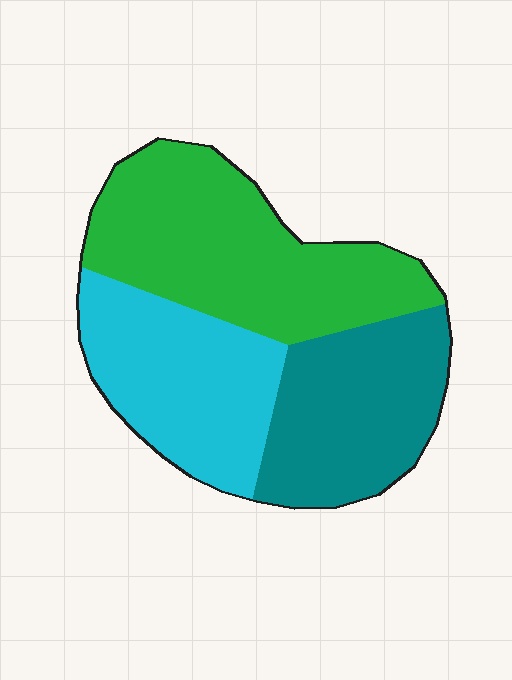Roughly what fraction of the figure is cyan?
Cyan covers about 30% of the figure.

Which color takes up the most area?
Green, at roughly 40%.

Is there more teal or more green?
Green.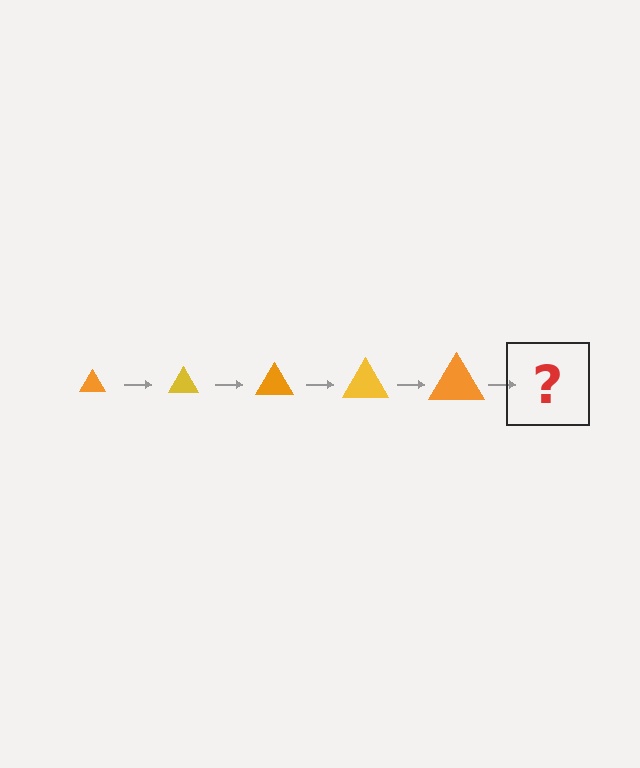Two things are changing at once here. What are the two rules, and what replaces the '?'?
The two rules are that the triangle grows larger each step and the color cycles through orange and yellow. The '?' should be a yellow triangle, larger than the previous one.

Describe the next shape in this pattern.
It should be a yellow triangle, larger than the previous one.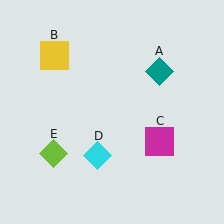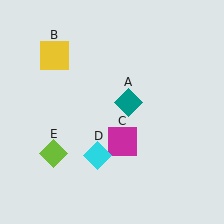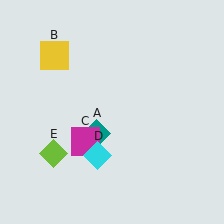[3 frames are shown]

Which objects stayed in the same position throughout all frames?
Yellow square (object B) and cyan diamond (object D) and lime diamond (object E) remained stationary.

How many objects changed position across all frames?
2 objects changed position: teal diamond (object A), magenta square (object C).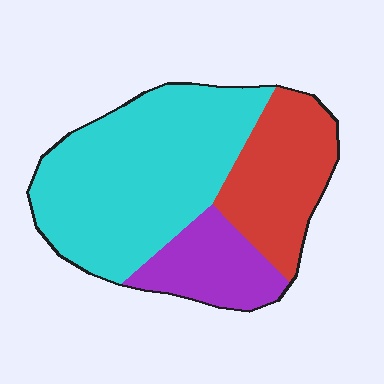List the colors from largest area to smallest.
From largest to smallest: cyan, red, purple.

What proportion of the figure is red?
Red covers roughly 25% of the figure.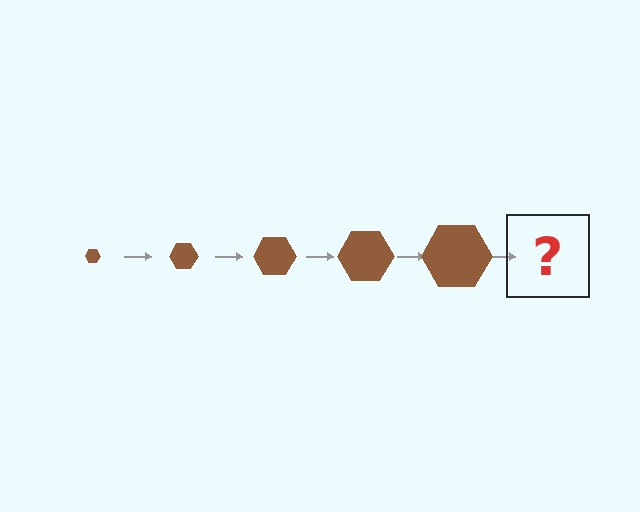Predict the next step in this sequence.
The next step is a brown hexagon, larger than the previous one.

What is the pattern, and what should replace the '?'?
The pattern is that the hexagon gets progressively larger each step. The '?' should be a brown hexagon, larger than the previous one.